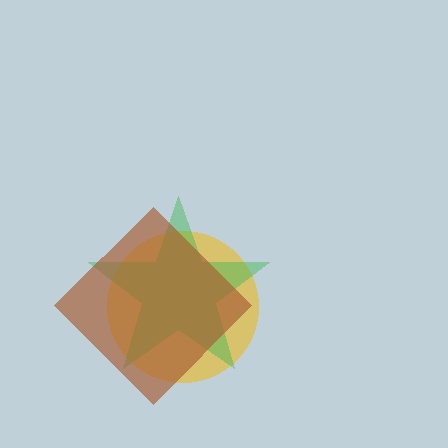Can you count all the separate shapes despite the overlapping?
Yes, there are 3 separate shapes.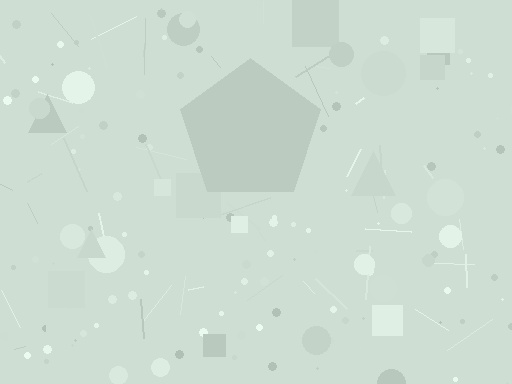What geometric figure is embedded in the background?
A pentagon is embedded in the background.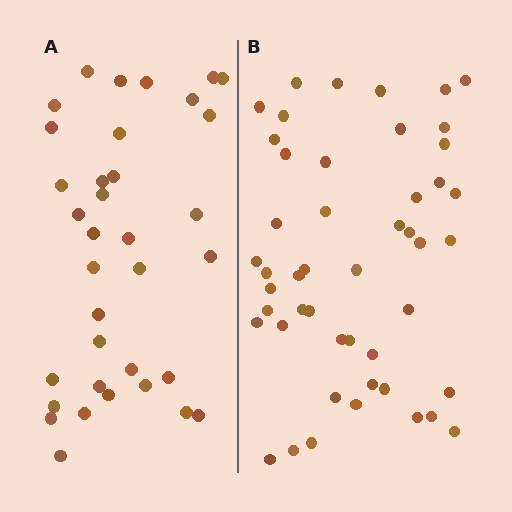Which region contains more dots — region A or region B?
Region B (the right region) has more dots.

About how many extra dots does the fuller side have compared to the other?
Region B has approximately 15 more dots than region A.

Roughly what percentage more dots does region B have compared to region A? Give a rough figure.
About 35% more.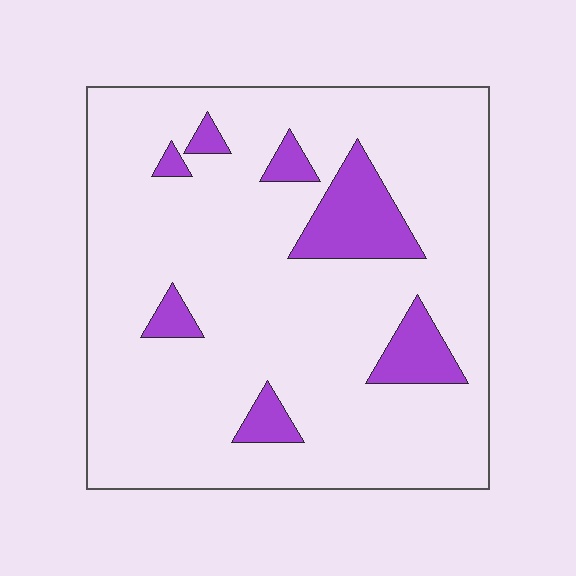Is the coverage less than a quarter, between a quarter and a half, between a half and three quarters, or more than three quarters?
Less than a quarter.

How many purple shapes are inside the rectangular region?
7.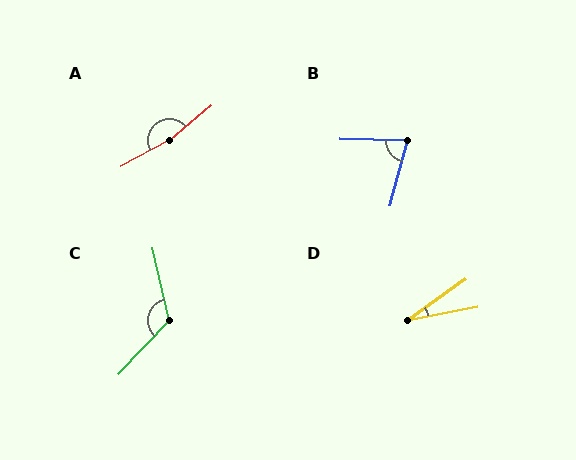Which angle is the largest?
A, at approximately 168 degrees.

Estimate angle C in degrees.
Approximately 124 degrees.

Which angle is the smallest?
D, at approximately 25 degrees.